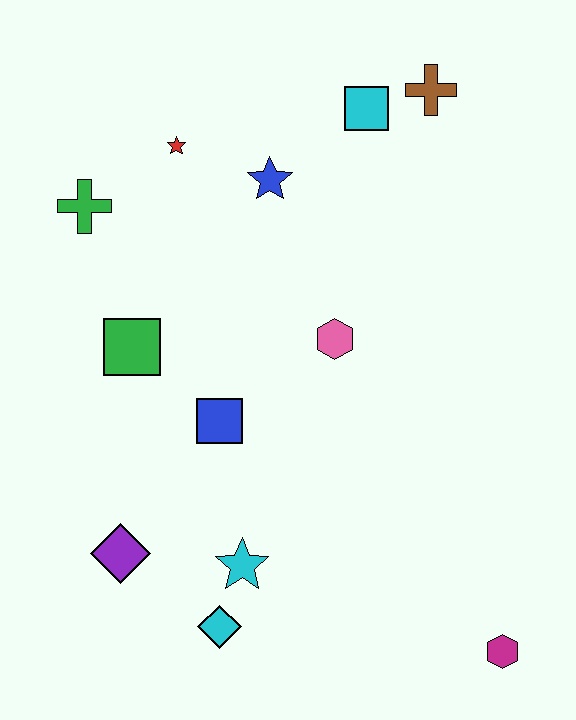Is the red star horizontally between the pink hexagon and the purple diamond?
Yes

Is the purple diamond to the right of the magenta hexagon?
No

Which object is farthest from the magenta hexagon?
The green cross is farthest from the magenta hexagon.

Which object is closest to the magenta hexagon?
The cyan star is closest to the magenta hexagon.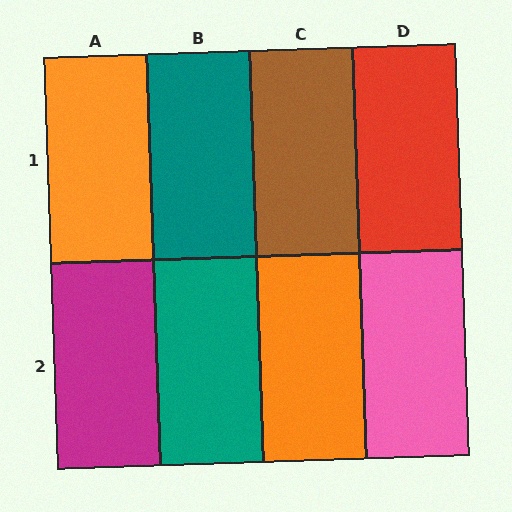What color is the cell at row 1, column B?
Teal.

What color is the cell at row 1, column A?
Orange.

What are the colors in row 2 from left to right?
Magenta, teal, orange, pink.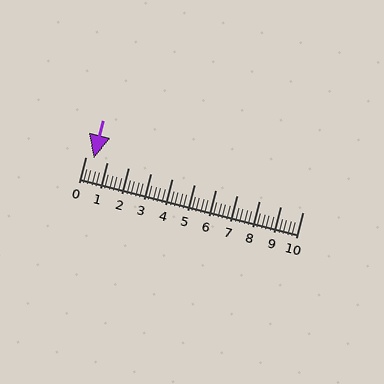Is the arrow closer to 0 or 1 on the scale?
The arrow is closer to 0.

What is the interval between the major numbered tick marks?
The major tick marks are spaced 1 units apart.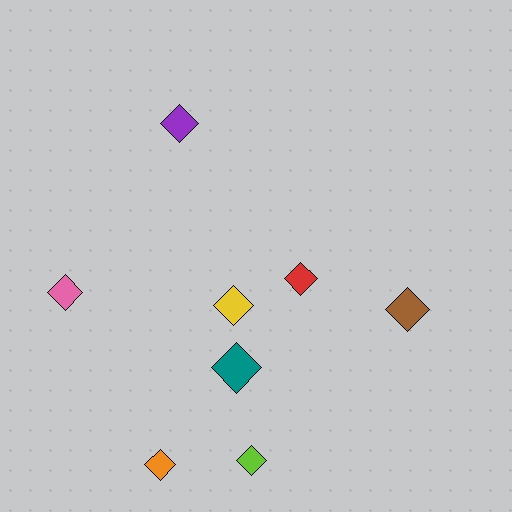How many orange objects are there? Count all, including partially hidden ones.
There is 1 orange object.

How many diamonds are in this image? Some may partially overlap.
There are 8 diamonds.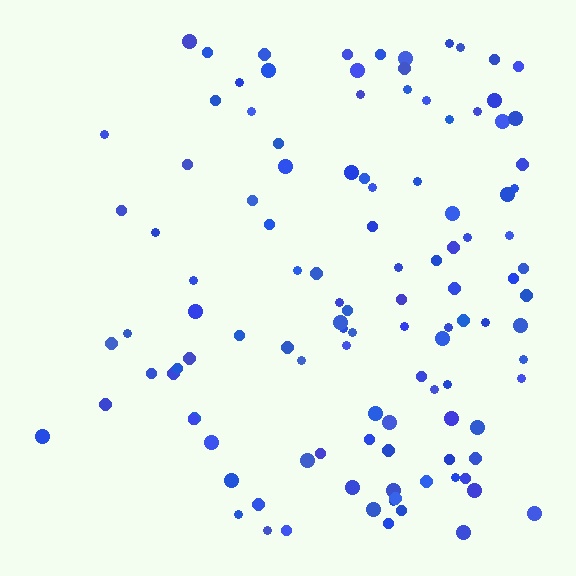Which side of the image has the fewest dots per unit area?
The left.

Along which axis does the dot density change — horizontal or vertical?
Horizontal.